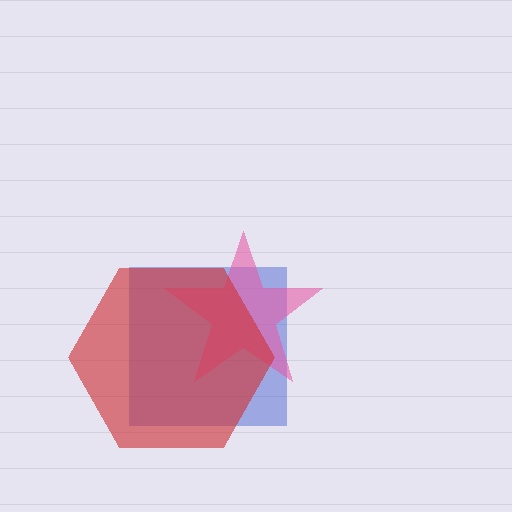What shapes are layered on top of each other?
The layered shapes are: a blue square, a pink star, a red hexagon.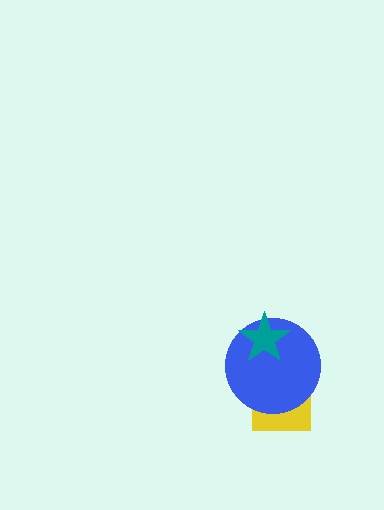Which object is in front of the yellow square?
The blue circle is in front of the yellow square.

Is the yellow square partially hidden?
Yes, it is partially covered by another shape.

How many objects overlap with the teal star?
1 object overlaps with the teal star.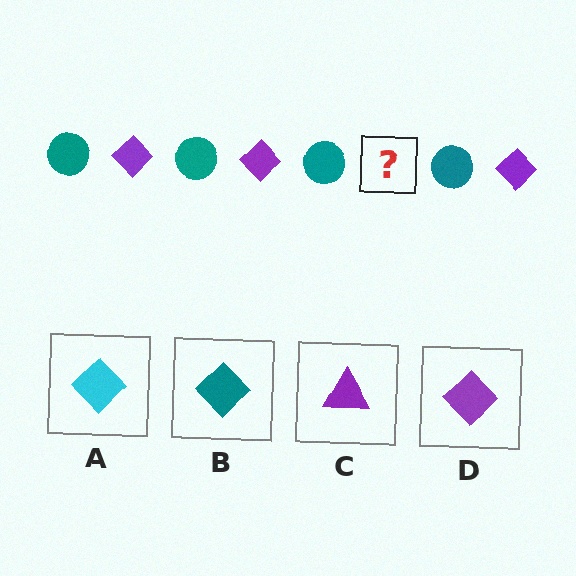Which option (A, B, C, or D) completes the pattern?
D.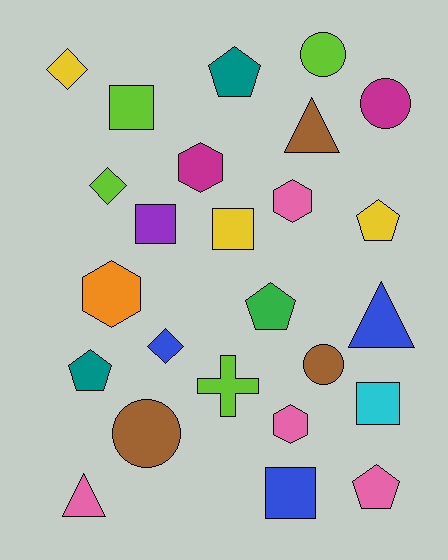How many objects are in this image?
There are 25 objects.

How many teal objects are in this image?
There are 2 teal objects.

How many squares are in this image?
There are 5 squares.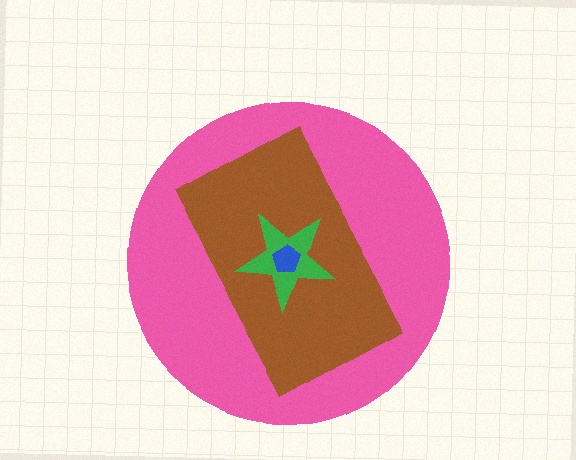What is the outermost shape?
The pink circle.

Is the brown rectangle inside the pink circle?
Yes.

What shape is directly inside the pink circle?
The brown rectangle.